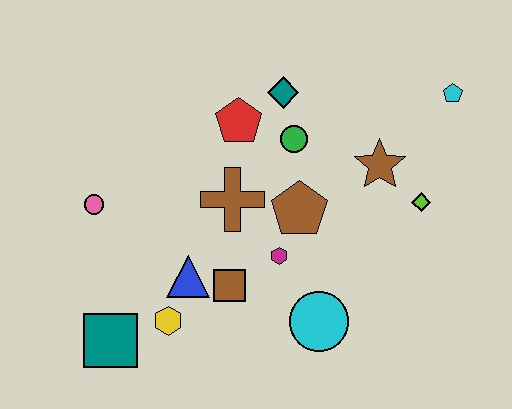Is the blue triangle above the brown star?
No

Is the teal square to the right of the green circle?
No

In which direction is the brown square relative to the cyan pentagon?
The brown square is to the left of the cyan pentagon.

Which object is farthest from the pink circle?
The cyan pentagon is farthest from the pink circle.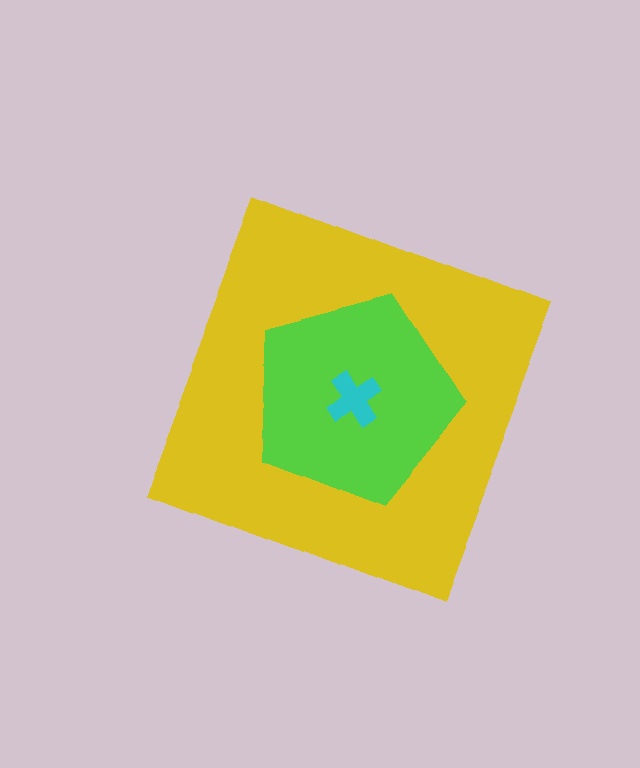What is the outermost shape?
The yellow diamond.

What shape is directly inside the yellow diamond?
The lime pentagon.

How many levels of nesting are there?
3.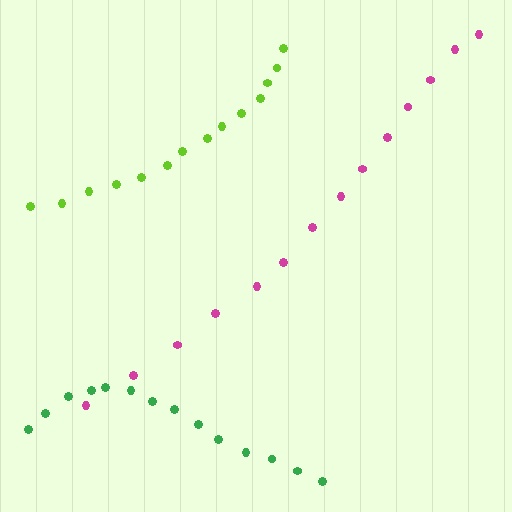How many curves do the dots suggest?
There are 3 distinct paths.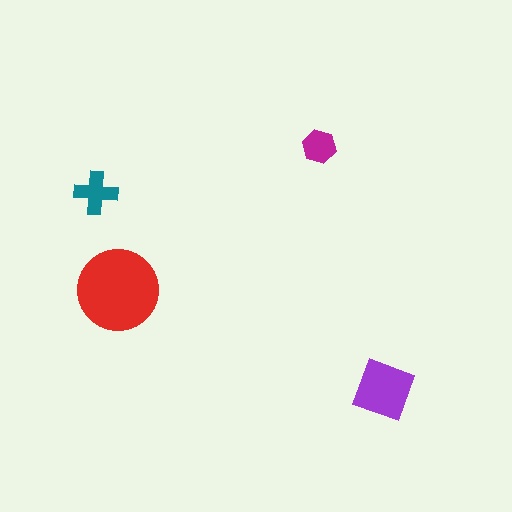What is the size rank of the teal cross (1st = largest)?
3rd.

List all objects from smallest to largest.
The magenta hexagon, the teal cross, the purple diamond, the red circle.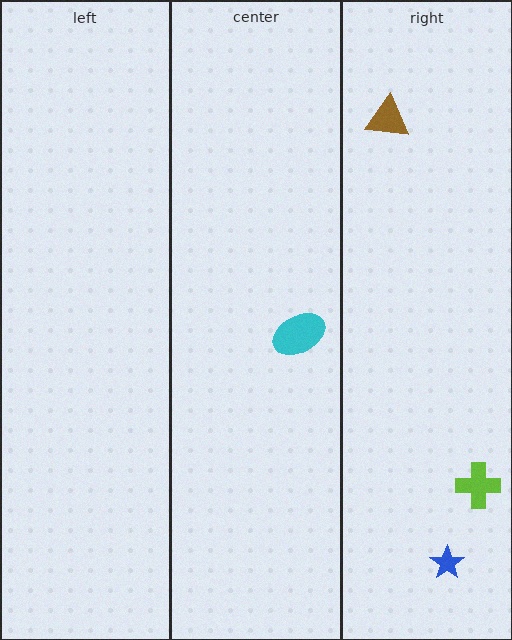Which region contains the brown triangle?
The right region.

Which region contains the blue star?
The right region.